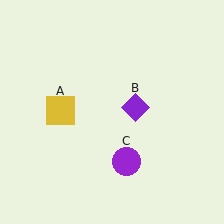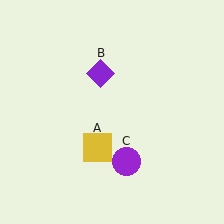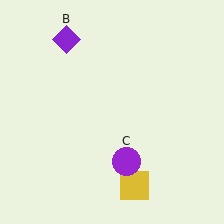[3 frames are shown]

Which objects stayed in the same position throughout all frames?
Purple circle (object C) remained stationary.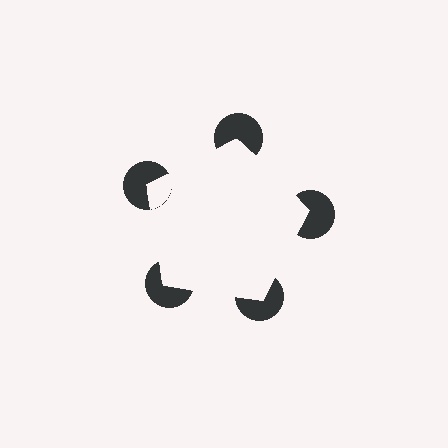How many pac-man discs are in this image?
There are 5 — one at each vertex of the illusory pentagon.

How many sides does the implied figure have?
5 sides.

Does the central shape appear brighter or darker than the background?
It typically appears slightly brighter than the background, even though no actual brightness change is drawn.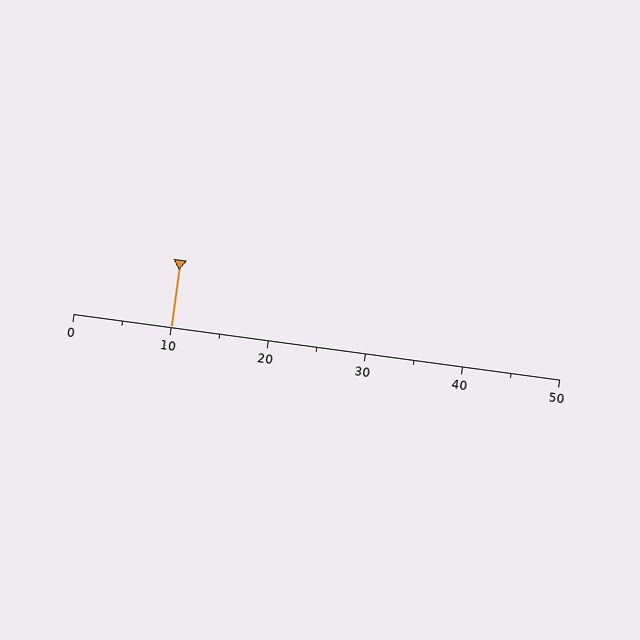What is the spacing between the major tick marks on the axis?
The major ticks are spaced 10 apart.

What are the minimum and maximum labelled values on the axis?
The axis runs from 0 to 50.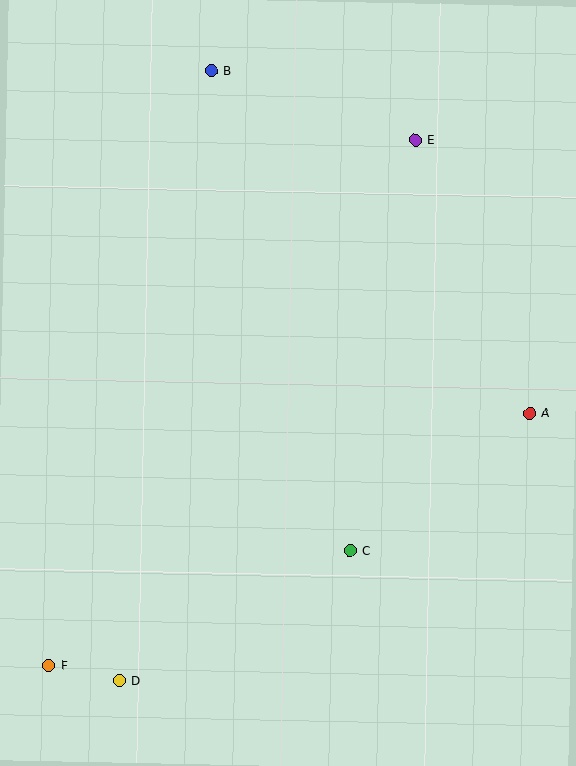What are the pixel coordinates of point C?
Point C is at (350, 551).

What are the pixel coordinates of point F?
Point F is at (49, 665).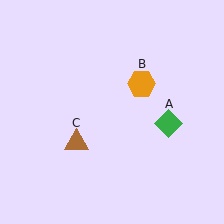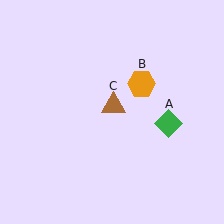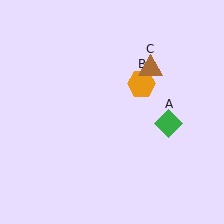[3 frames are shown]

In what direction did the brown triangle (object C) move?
The brown triangle (object C) moved up and to the right.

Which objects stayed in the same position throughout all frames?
Green diamond (object A) and orange hexagon (object B) remained stationary.